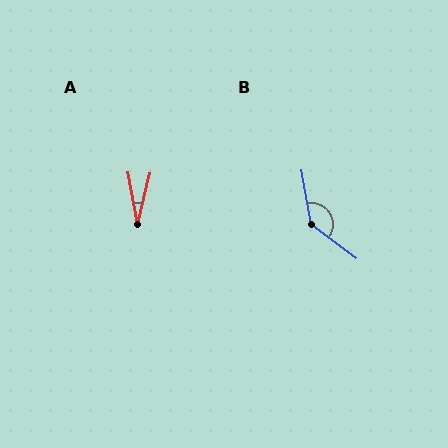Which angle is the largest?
B, at approximately 137 degrees.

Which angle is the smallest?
A, at approximately 23 degrees.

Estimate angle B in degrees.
Approximately 137 degrees.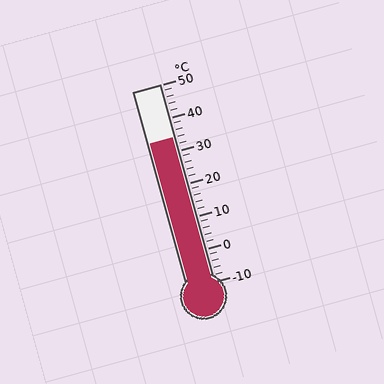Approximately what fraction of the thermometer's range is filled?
The thermometer is filled to approximately 75% of its range.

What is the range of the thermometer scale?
The thermometer scale ranges from -10°C to 50°C.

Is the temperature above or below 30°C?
The temperature is above 30°C.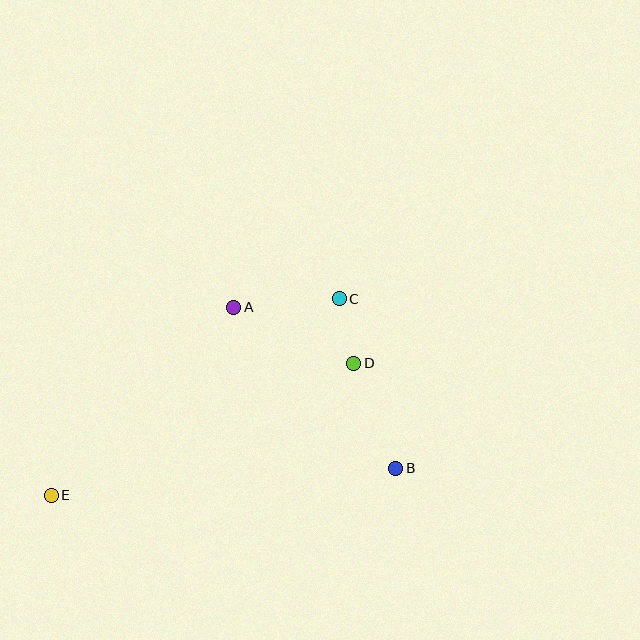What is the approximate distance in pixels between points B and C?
The distance between B and C is approximately 179 pixels.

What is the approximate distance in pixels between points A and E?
The distance between A and E is approximately 262 pixels.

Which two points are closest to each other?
Points C and D are closest to each other.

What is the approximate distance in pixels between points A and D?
The distance between A and D is approximately 133 pixels.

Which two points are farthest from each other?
Points C and E are farthest from each other.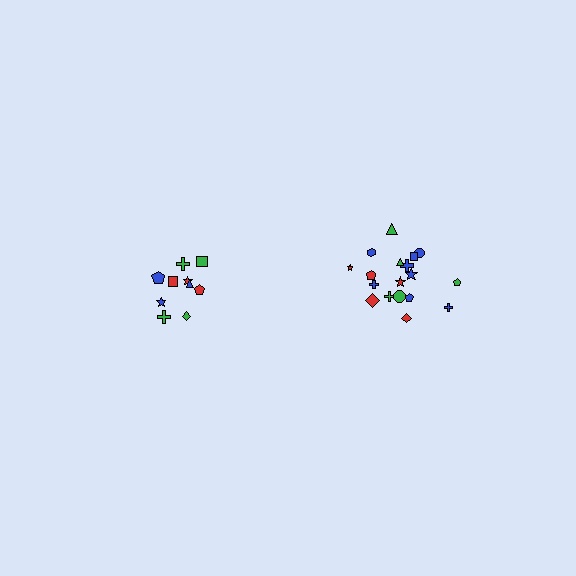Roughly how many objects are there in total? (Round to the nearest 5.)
Roughly 30 objects in total.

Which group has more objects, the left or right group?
The right group.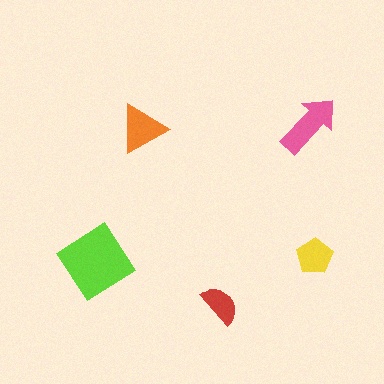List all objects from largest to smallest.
The lime diamond, the pink arrow, the orange triangle, the yellow pentagon, the red semicircle.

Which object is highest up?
The pink arrow is topmost.